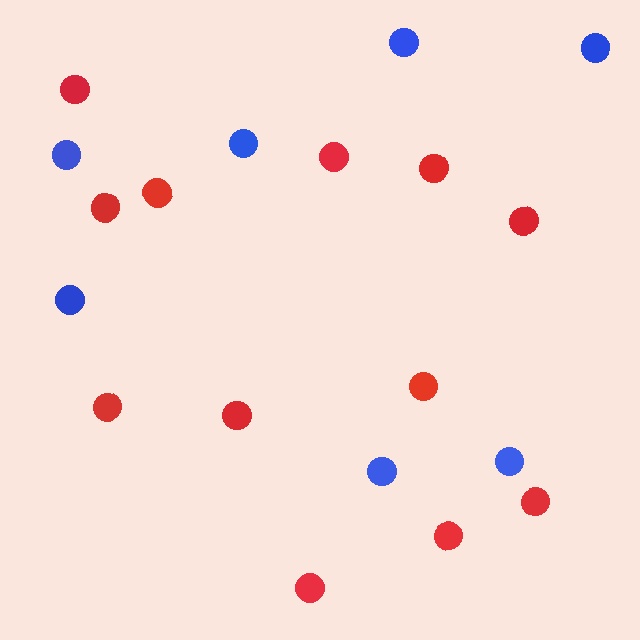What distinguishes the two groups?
There are 2 groups: one group of blue circles (7) and one group of red circles (12).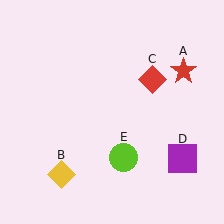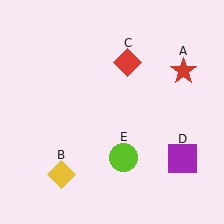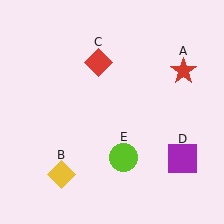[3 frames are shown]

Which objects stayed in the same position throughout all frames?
Red star (object A) and yellow diamond (object B) and purple square (object D) and lime circle (object E) remained stationary.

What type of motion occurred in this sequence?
The red diamond (object C) rotated counterclockwise around the center of the scene.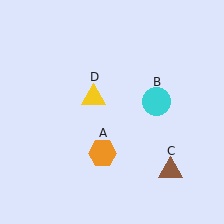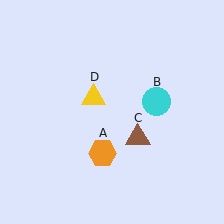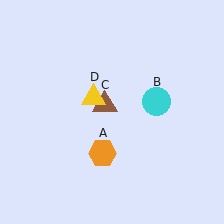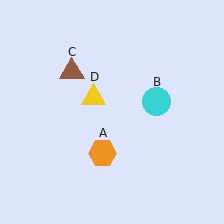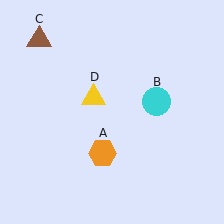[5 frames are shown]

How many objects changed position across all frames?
1 object changed position: brown triangle (object C).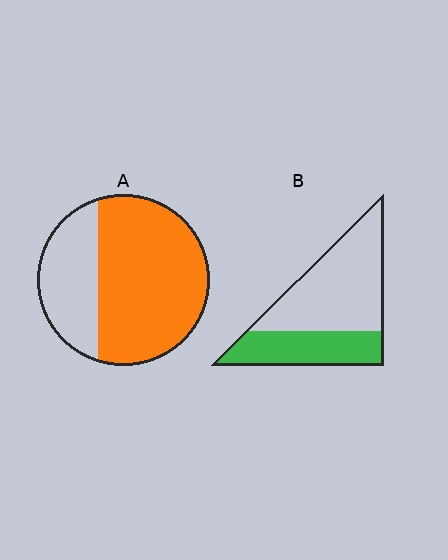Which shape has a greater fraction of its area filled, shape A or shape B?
Shape A.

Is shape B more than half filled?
No.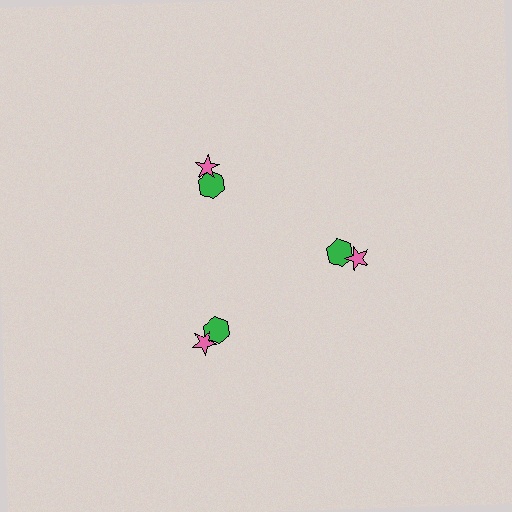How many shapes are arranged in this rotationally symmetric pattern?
There are 6 shapes, arranged in 3 groups of 2.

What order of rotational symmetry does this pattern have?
This pattern has 3-fold rotational symmetry.